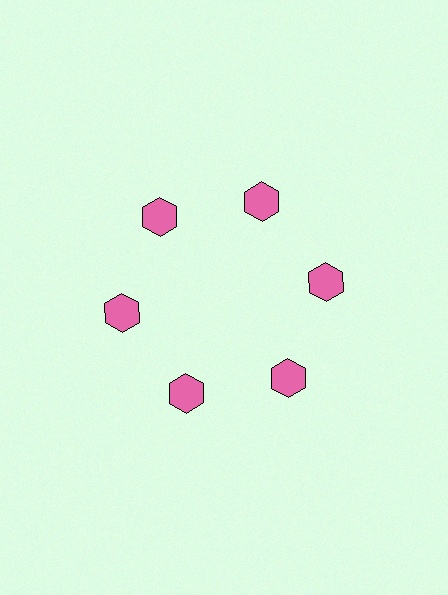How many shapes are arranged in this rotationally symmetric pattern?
There are 6 shapes, arranged in 6 groups of 1.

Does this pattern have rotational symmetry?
Yes, this pattern has 6-fold rotational symmetry. It looks the same after rotating 60 degrees around the center.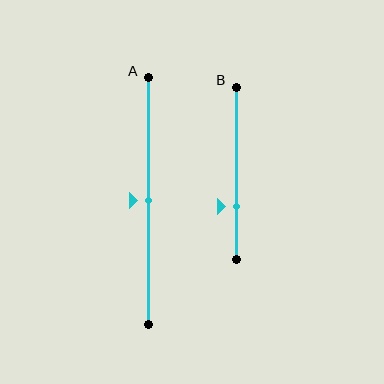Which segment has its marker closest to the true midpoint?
Segment A has its marker closest to the true midpoint.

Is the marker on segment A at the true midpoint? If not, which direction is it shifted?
Yes, the marker on segment A is at the true midpoint.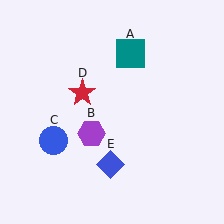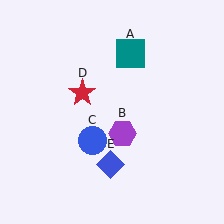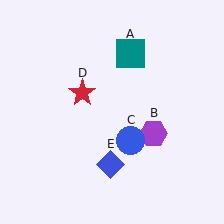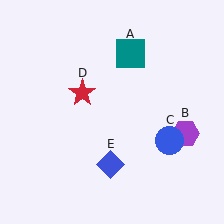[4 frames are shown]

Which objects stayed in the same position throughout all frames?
Teal square (object A) and red star (object D) and blue diamond (object E) remained stationary.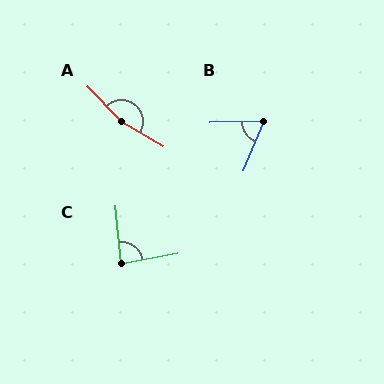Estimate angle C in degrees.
Approximately 85 degrees.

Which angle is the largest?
A, at approximately 165 degrees.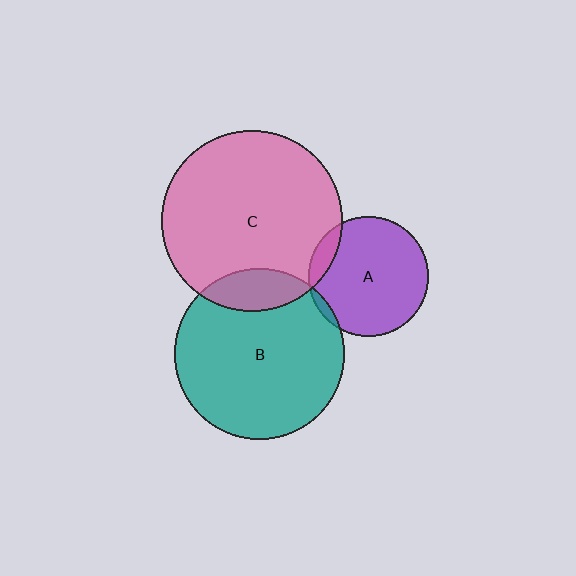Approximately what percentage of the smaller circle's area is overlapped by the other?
Approximately 10%.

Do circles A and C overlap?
Yes.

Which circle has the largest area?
Circle C (pink).